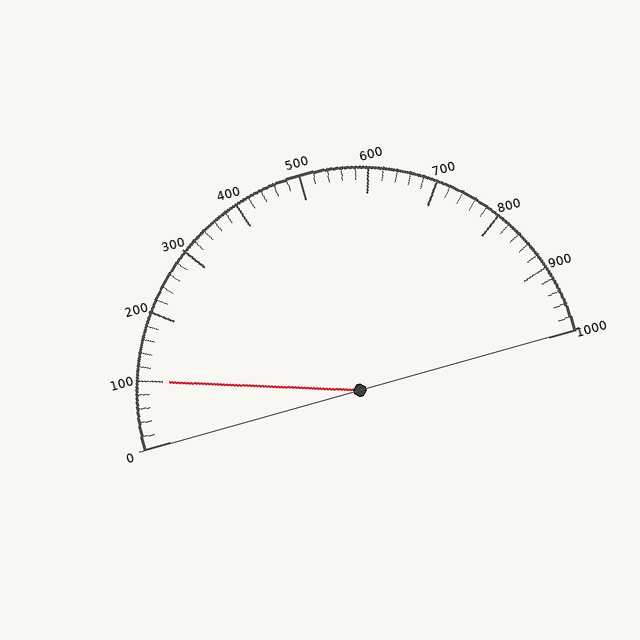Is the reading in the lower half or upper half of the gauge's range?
The reading is in the lower half of the range (0 to 1000).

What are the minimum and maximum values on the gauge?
The gauge ranges from 0 to 1000.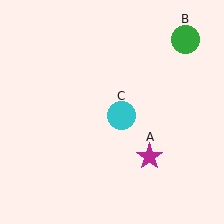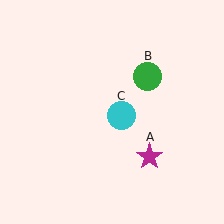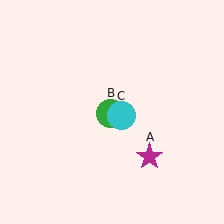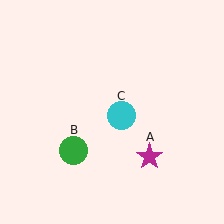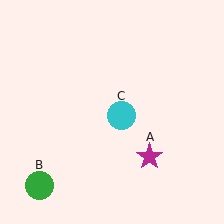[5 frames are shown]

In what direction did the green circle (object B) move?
The green circle (object B) moved down and to the left.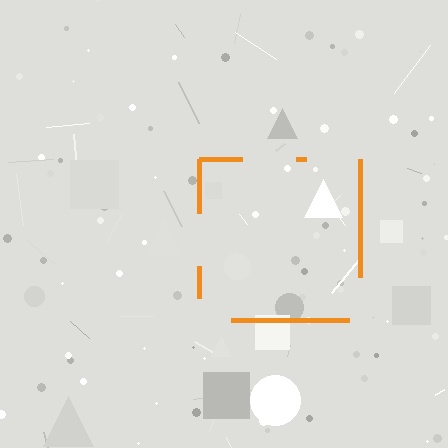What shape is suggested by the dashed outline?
The dashed outline suggests a square.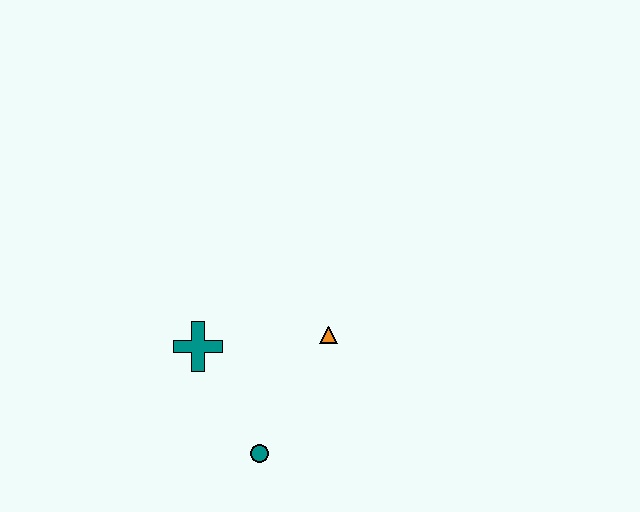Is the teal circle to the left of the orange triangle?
Yes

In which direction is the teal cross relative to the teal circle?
The teal cross is above the teal circle.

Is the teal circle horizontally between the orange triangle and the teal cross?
Yes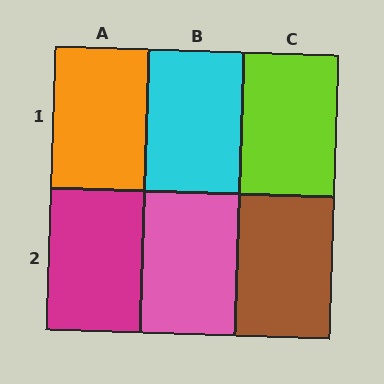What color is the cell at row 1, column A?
Orange.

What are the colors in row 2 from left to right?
Magenta, pink, brown.